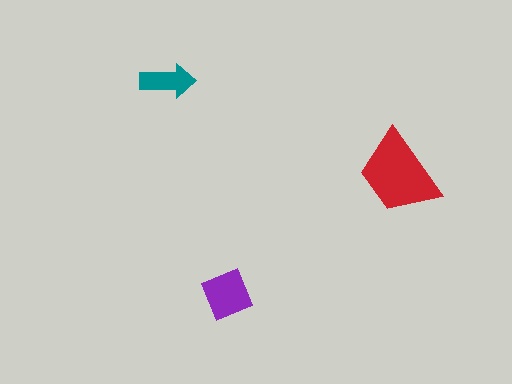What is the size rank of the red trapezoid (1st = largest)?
1st.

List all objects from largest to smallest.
The red trapezoid, the purple diamond, the teal arrow.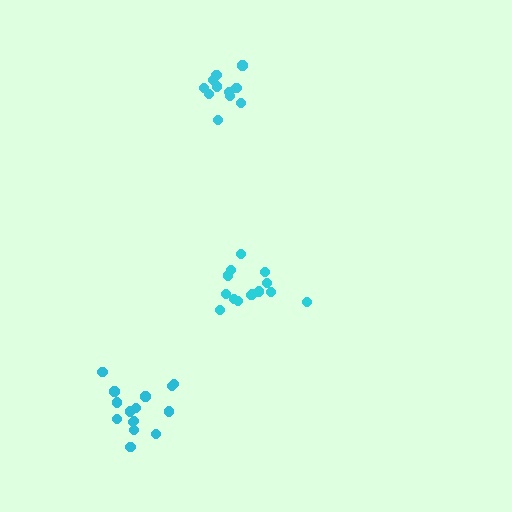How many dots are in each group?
Group 1: 11 dots, Group 2: 14 dots, Group 3: 15 dots (40 total).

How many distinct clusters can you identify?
There are 3 distinct clusters.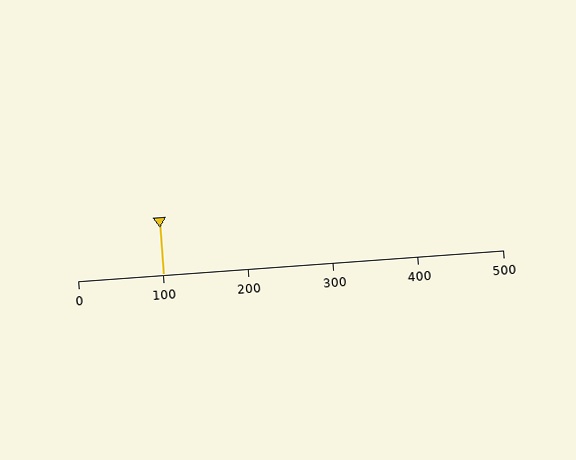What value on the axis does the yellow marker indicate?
The marker indicates approximately 100.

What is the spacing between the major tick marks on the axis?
The major ticks are spaced 100 apart.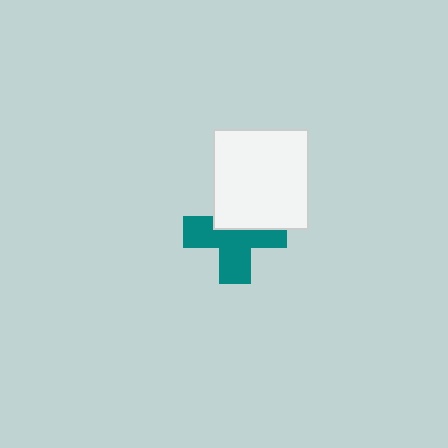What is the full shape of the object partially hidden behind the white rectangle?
The partially hidden object is a teal cross.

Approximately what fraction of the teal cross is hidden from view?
Roughly 39% of the teal cross is hidden behind the white rectangle.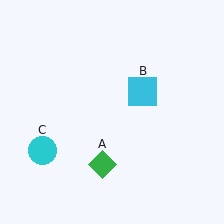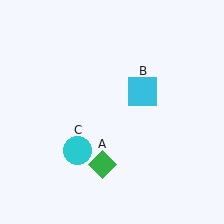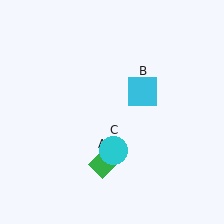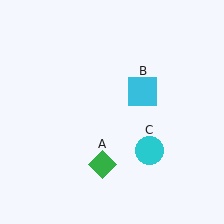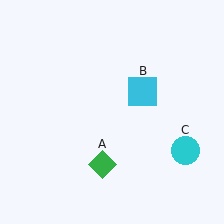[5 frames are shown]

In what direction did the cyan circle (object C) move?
The cyan circle (object C) moved right.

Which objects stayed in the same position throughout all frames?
Green diamond (object A) and cyan square (object B) remained stationary.